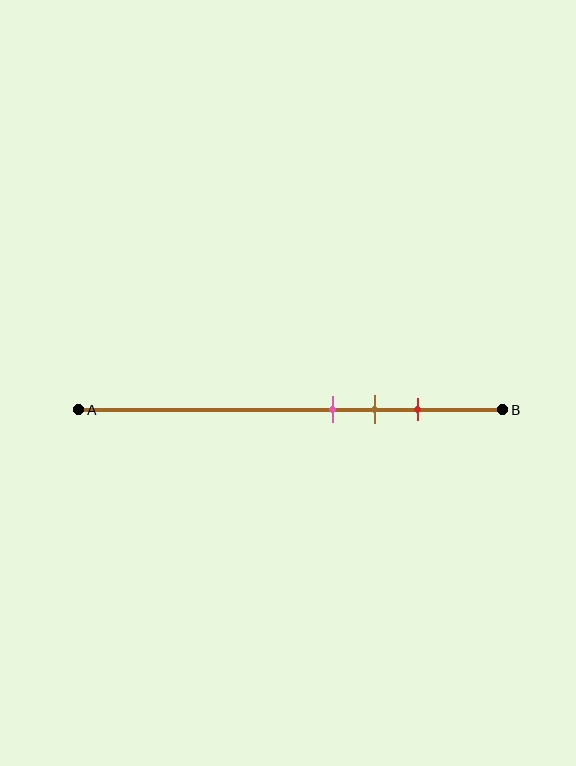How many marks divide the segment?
There are 3 marks dividing the segment.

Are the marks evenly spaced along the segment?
Yes, the marks are approximately evenly spaced.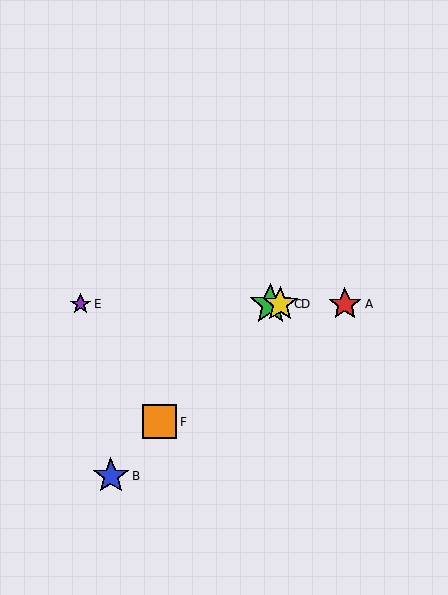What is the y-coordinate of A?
Object A is at y≈304.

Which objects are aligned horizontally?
Objects A, C, D, E are aligned horizontally.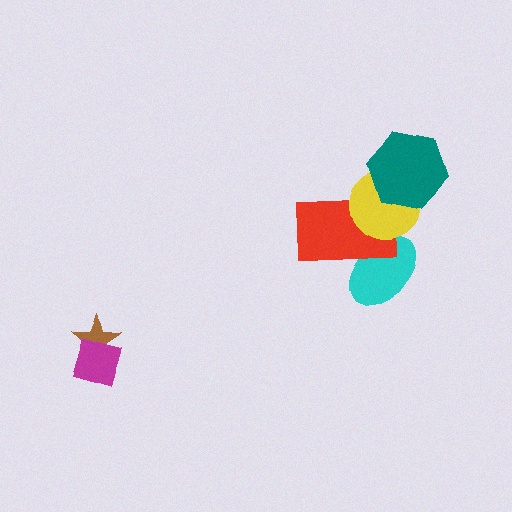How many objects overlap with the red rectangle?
2 objects overlap with the red rectangle.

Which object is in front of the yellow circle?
The teal hexagon is in front of the yellow circle.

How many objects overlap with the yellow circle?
3 objects overlap with the yellow circle.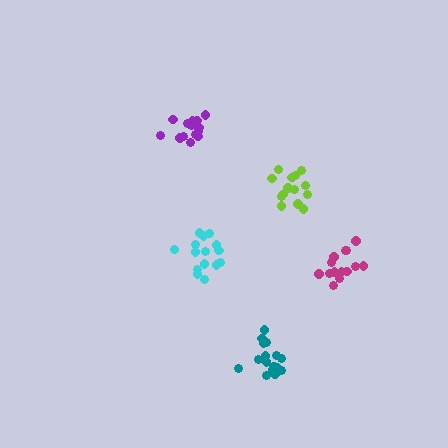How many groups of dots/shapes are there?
There are 5 groups.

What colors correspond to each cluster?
The clusters are colored: cyan, magenta, lime, purple, teal.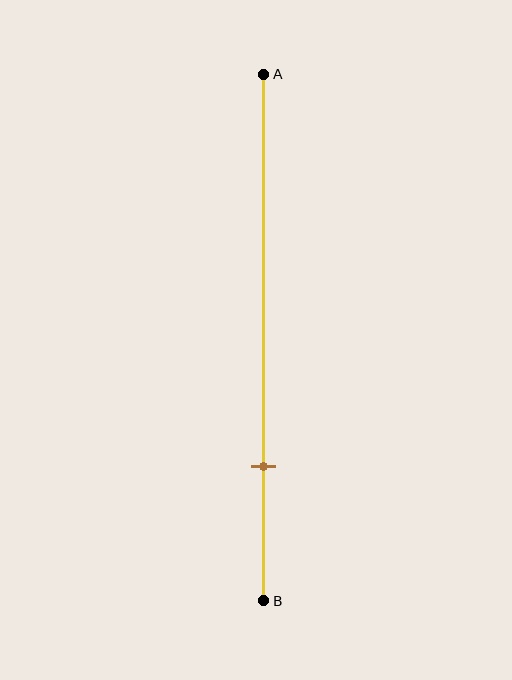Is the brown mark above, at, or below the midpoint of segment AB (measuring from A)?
The brown mark is below the midpoint of segment AB.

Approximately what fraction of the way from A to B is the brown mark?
The brown mark is approximately 75% of the way from A to B.